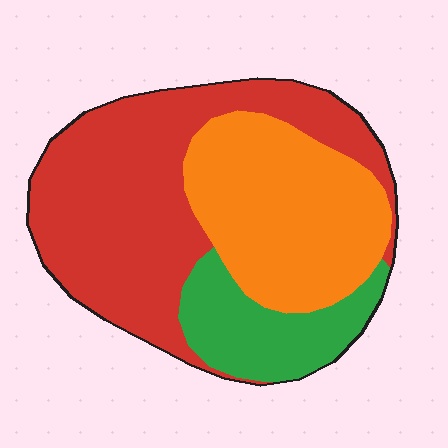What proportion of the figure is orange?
Orange takes up about one third (1/3) of the figure.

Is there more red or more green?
Red.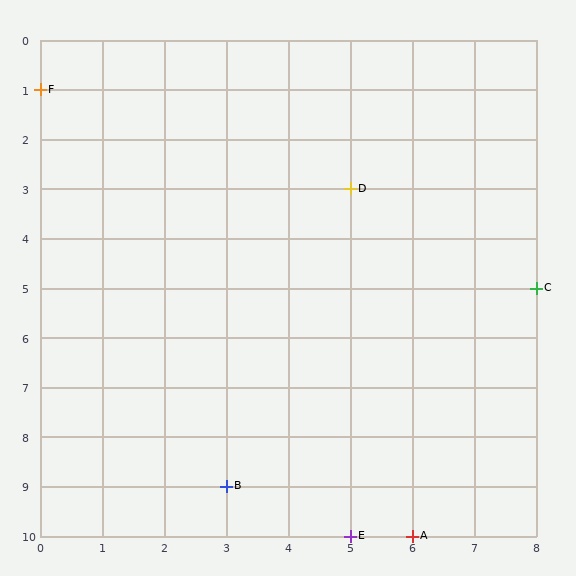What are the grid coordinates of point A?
Point A is at grid coordinates (6, 10).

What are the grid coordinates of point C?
Point C is at grid coordinates (8, 5).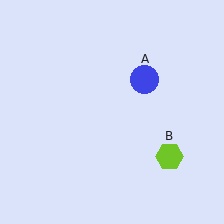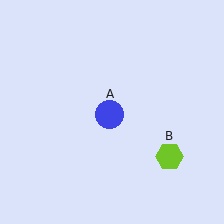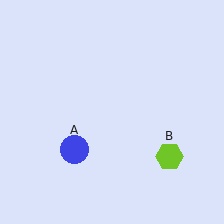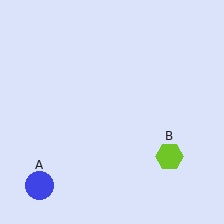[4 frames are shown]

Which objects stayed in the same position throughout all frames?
Lime hexagon (object B) remained stationary.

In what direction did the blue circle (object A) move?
The blue circle (object A) moved down and to the left.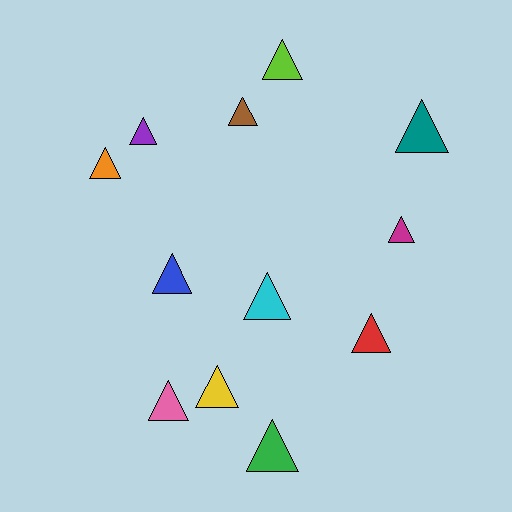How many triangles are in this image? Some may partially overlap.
There are 12 triangles.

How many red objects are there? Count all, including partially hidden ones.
There is 1 red object.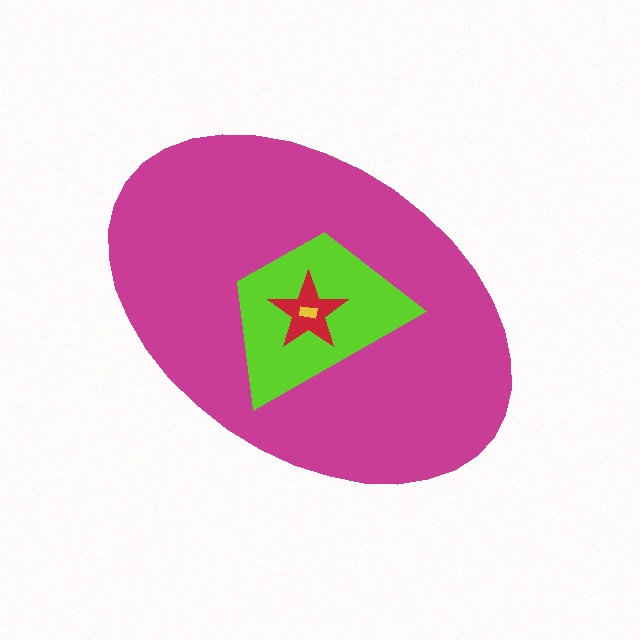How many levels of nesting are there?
4.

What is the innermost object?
The yellow rectangle.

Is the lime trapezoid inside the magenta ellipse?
Yes.